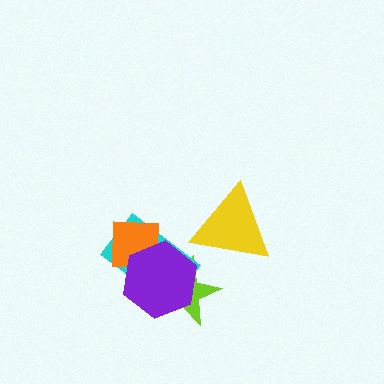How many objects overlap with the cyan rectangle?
3 objects overlap with the cyan rectangle.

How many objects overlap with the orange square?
2 objects overlap with the orange square.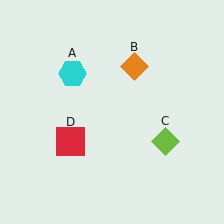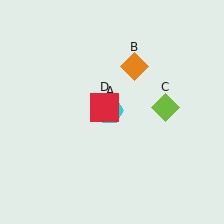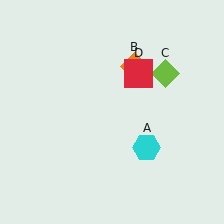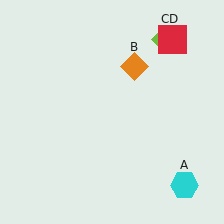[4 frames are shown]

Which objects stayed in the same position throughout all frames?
Orange diamond (object B) remained stationary.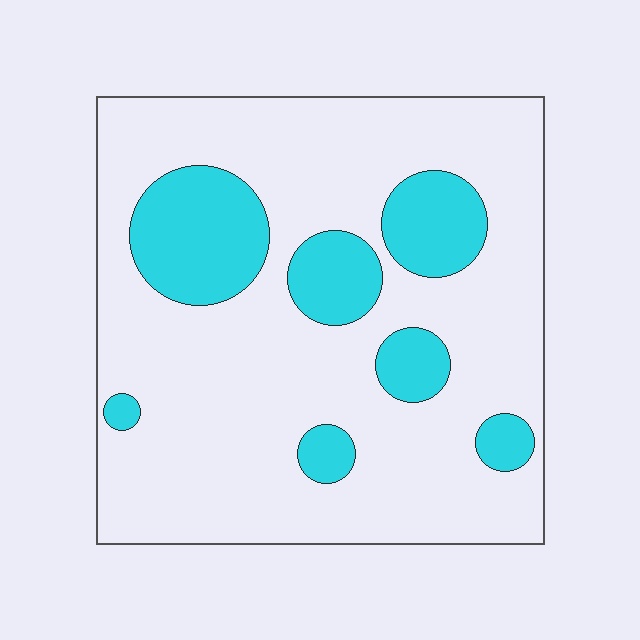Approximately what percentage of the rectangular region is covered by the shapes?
Approximately 20%.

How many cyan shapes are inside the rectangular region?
7.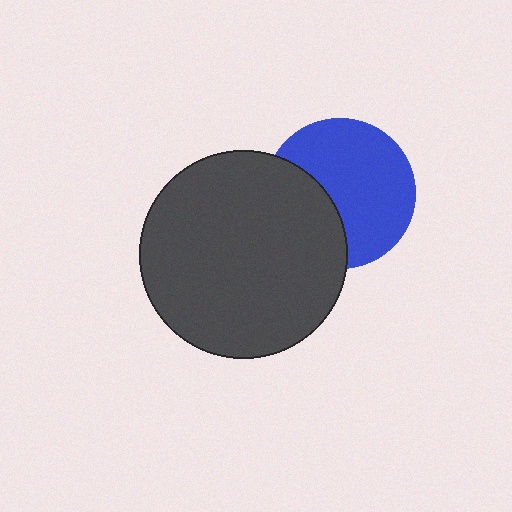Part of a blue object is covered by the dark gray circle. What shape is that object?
It is a circle.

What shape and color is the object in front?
The object in front is a dark gray circle.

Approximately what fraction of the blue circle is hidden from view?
Roughly 35% of the blue circle is hidden behind the dark gray circle.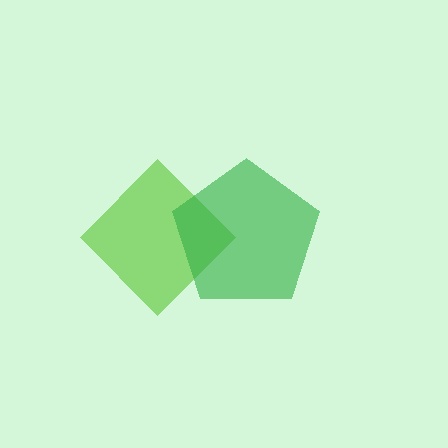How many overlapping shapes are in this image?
There are 2 overlapping shapes in the image.